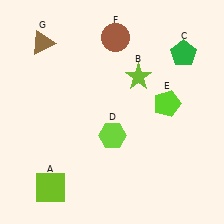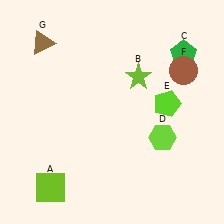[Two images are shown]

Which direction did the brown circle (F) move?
The brown circle (F) moved right.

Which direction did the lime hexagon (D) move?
The lime hexagon (D) moved right.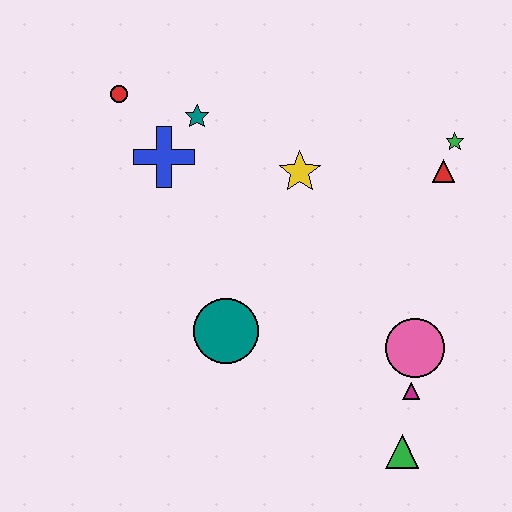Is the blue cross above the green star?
No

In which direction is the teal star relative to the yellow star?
The teal star is to the left of the yellow star.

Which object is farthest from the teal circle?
The green star is farthest from the teal circle.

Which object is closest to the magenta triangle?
The pink circle is closest to the magenta triangle.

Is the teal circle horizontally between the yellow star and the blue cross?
Yes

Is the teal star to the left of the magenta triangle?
Yes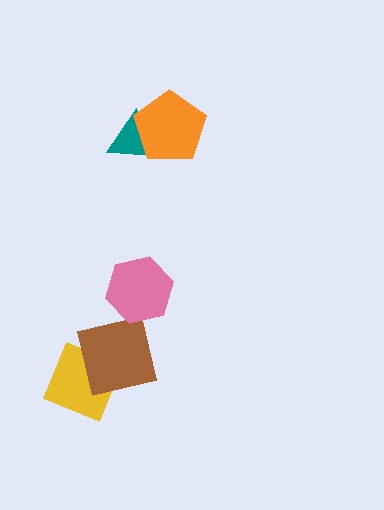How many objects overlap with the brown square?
1 object overlaps with the brown square.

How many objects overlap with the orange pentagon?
1 object overlaps with the orange pentagon.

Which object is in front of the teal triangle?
The orange pentagon is in front of the teal triangle.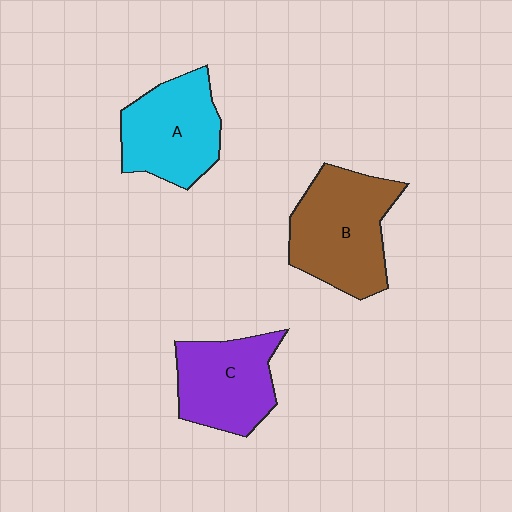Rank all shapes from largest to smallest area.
From largest to smallest: B (brown), A (cyan), C (purple).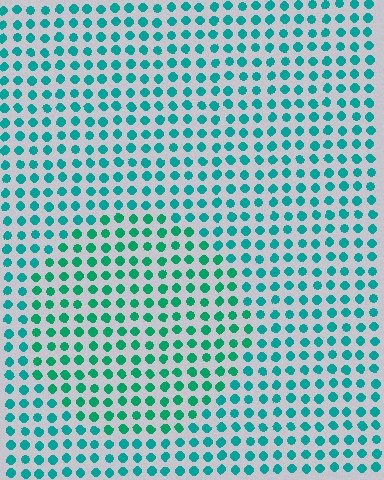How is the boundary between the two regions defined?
The boundary is defined purely by a slight shift in hue (about 20 degrees). Spacing, size, and orientation are identical on both sides.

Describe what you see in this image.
The image is filled with small teal elements in a uniform arrangement. A circle-shaped region is visible where the elements are tinted to a slightly different hue, forming a subtle color boundary.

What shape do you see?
I see a circle.